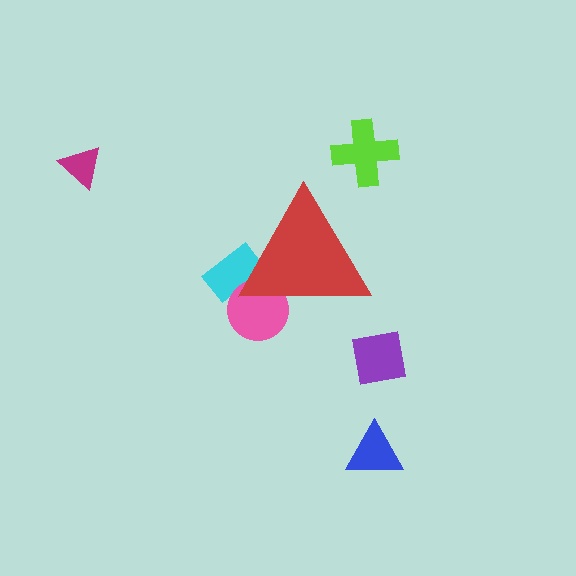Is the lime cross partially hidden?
No, the lime cross is fully visible.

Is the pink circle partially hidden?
Yes, the pink circle is partially hidden behind the red triangle.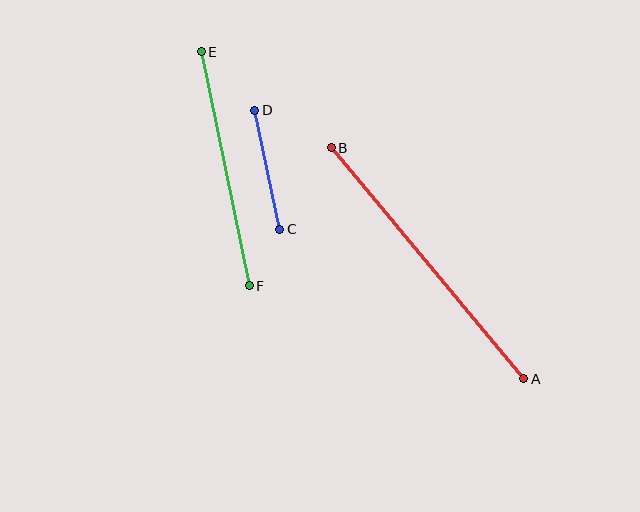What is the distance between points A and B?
The distance is approximately 301 pixels.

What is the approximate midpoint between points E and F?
The midpoint is at approximately (225, 169) pixels.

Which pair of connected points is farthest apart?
Points A and B are farthest apart.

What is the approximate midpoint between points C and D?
The midpoint is at approximately (267, 170) pixels.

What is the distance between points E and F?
The distance is approximately 239 pixels.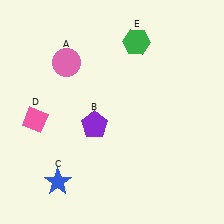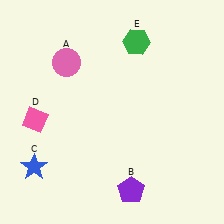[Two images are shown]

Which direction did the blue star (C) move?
The blue star (C) moved left.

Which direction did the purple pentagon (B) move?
The purple pentagon (B) moved down.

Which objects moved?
The objects that moved are: the purple pentagon (B), the blue star (C).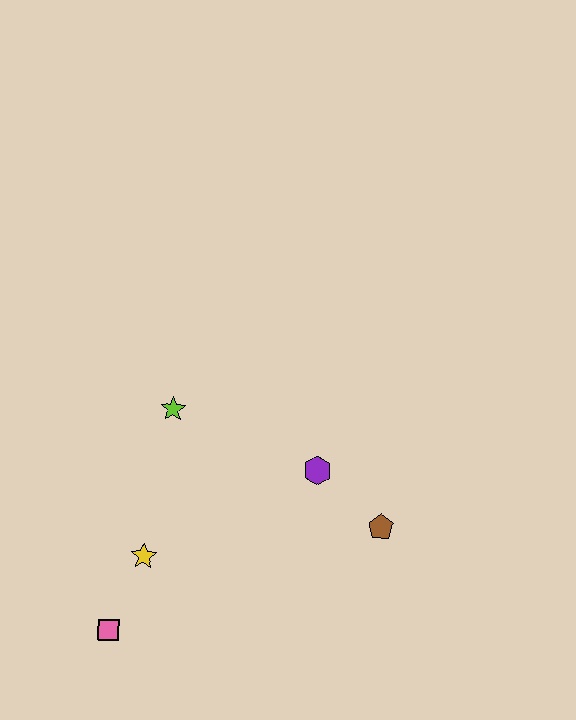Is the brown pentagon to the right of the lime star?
Yes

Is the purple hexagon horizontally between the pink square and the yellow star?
No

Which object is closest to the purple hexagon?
The brown pentagon is closest to the purple hexagon.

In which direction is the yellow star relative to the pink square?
The yellow star is above the pink square.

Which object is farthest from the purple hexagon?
The pink square is farthest from the purple hexagon.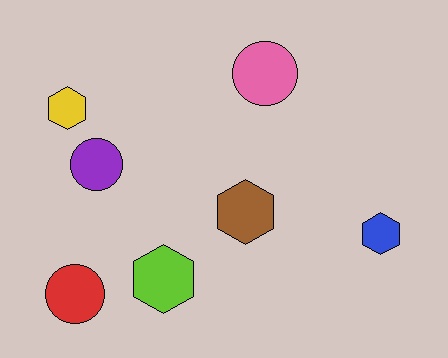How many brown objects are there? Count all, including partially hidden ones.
There is 1 brown object.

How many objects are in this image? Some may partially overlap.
There are 7 objects.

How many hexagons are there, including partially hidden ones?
There are 4 hexagons.